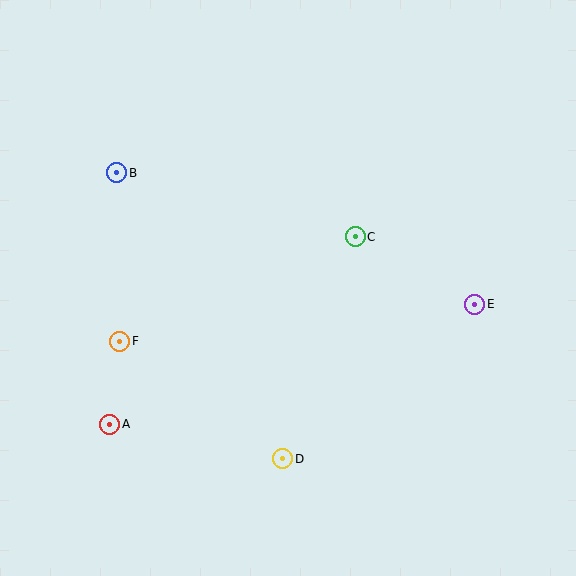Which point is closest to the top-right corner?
Point E is closest to the top-right corner.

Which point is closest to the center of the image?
Point C at (355, 237) is closest to the center.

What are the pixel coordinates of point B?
Point B is at (117, 173).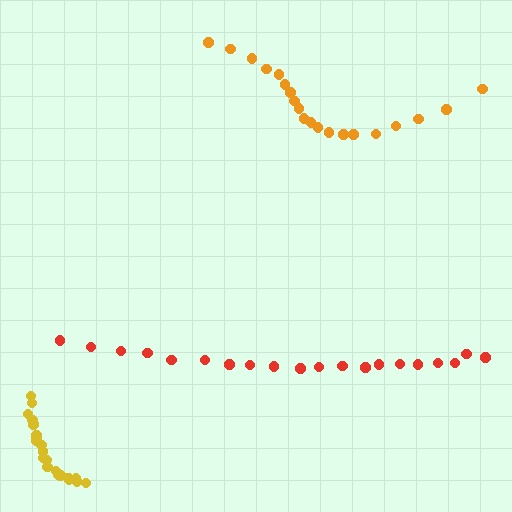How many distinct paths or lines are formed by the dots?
There are 3 distinct paths.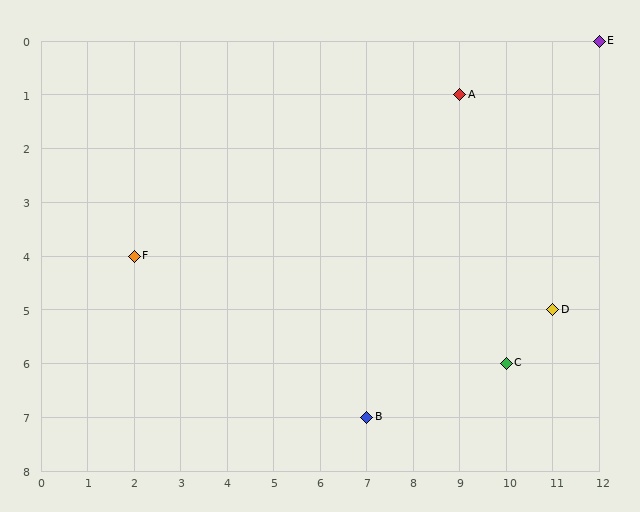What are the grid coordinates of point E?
Point E is at grid coordinates (12, 0).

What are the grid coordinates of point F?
Point F is at grid coordinates (2, 4).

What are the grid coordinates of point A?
Point A is at grid coordinates (9, 1).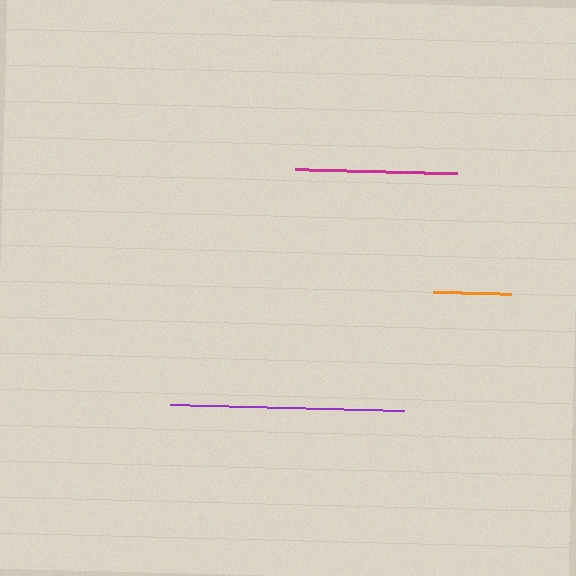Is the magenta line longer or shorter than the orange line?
The magenta line is longer than the orange line.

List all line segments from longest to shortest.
From longest to shortest: purple, magenta, orange.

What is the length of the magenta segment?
The magenta segment is approximately 162 pixels long.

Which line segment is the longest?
The purple line is the longest at approximately 233 pixels.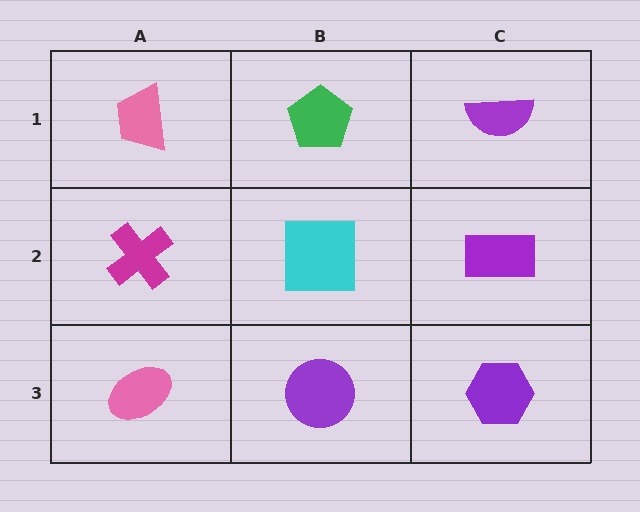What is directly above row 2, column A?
A pink trapezoid.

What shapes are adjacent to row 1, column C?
A purple rectangle (row 2, column C), a green pentagon (row 1, column B).